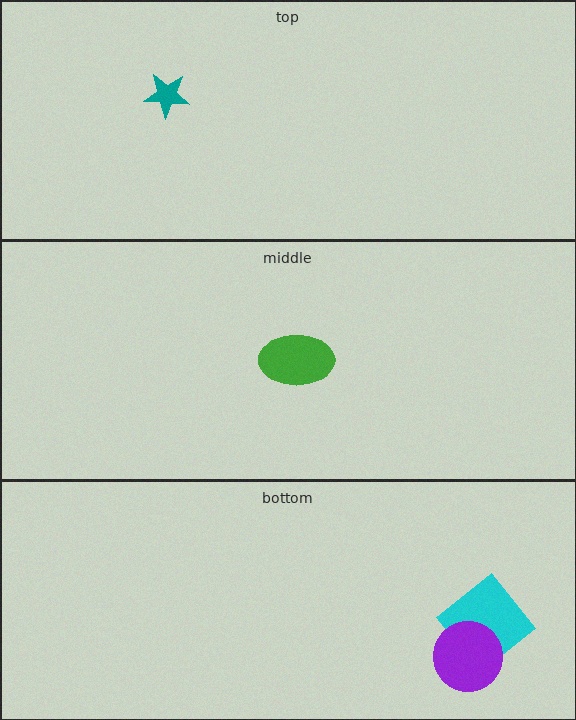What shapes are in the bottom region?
The cyan diamond, the purple circle.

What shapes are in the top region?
The teal star.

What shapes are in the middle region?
The green ellipse.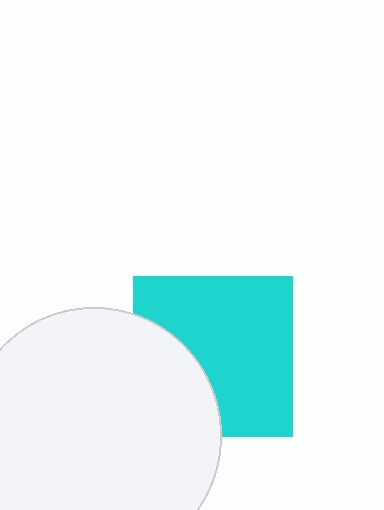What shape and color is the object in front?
The object in front is a white circle.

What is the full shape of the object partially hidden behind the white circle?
The partially hidden object is a cyan square.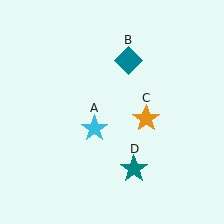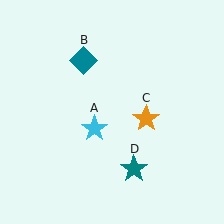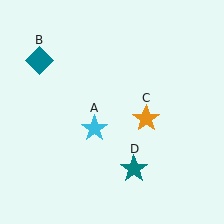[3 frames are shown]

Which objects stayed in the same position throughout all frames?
Cyan star (object A) and orange star (object C) and teal star (object D) remained stationary.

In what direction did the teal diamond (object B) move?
The teal diamond (object B) moved left.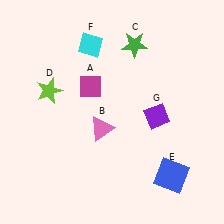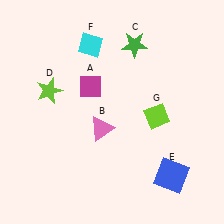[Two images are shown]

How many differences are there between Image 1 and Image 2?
There is 1 difference between the two images.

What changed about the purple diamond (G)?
In Image 1, G is purple. In Image 2, it changed to lime.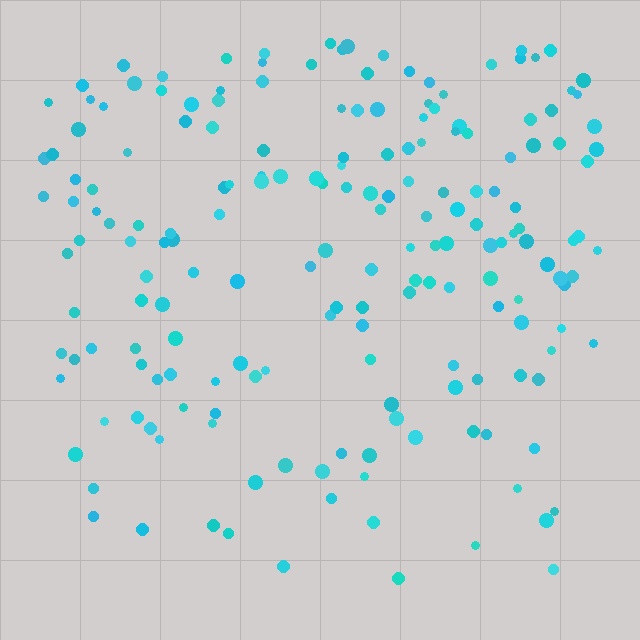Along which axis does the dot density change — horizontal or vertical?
Vertical.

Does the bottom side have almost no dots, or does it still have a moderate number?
Still a moderate number, just noticeably fewer than the top.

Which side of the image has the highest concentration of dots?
The top.